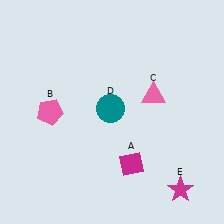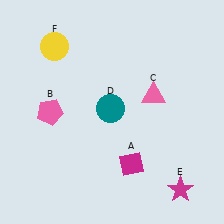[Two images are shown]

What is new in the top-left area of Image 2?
A yellow circle (F) was added in the top-left area of Image 2.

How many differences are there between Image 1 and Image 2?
There is 1 difference between the two images.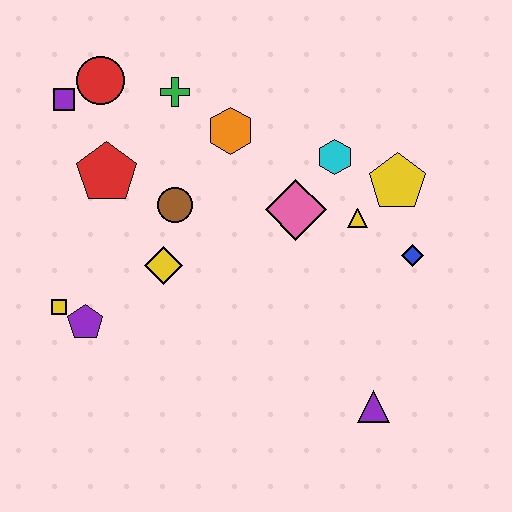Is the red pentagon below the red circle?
Yes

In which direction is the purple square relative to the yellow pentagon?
The purple square is to the left of the yellow pentagon.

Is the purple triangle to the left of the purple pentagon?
No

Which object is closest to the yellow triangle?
The yellow pentagon is closest to the yellow triangle.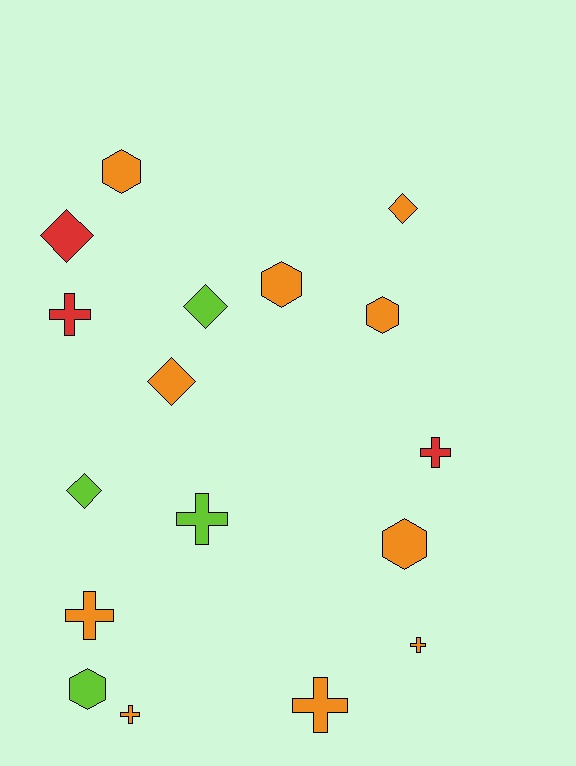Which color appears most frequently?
Orange, with 10 objects.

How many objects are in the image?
There are 17 objects.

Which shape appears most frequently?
Cross, with 7 objects.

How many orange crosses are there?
There are 4 orange crosses.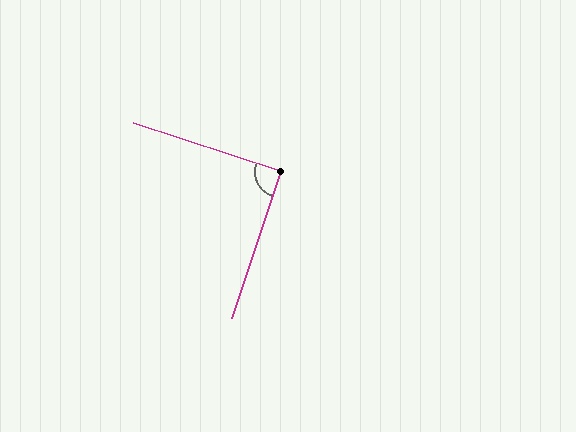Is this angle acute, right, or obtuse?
It is approximately a right angle.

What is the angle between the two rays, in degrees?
Approximately 90 degrees.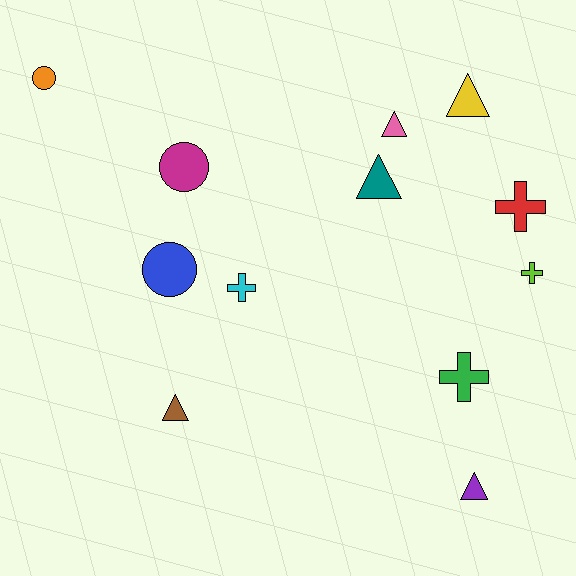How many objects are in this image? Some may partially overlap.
There are 12 objects.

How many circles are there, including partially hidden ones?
There are 3 circles.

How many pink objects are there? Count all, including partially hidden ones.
There is 1 pink object.